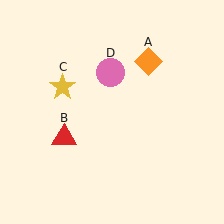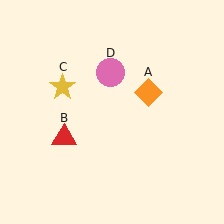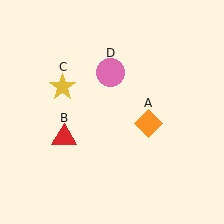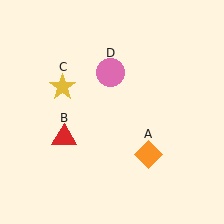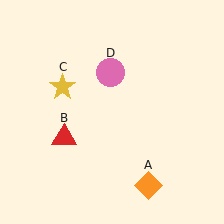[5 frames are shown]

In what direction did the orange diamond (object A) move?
The orange diamond (object A) moved down.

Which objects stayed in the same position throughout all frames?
Red triangle (object B) and yellow star (object C) and pink circle (object D) remained stationary.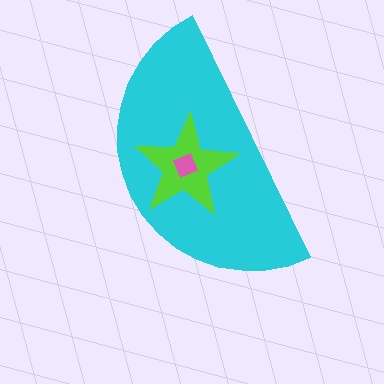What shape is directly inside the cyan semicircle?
The lime star.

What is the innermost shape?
The pink diamond.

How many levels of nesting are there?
3.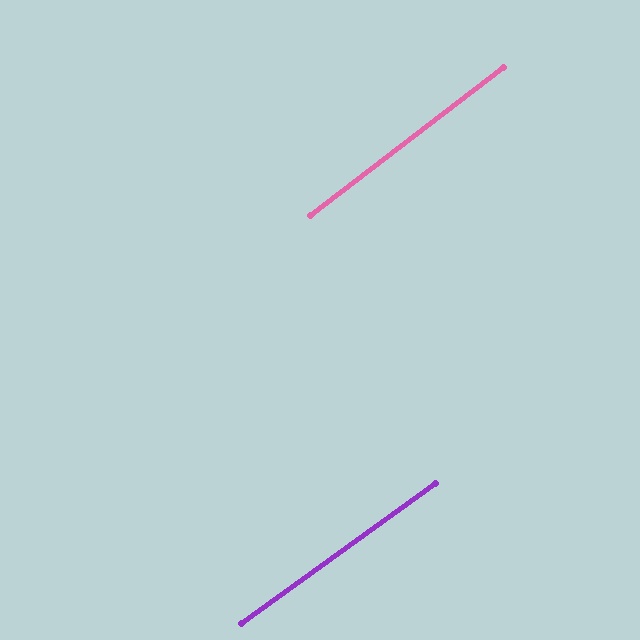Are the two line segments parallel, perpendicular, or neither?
Parallel — their directions differ by only 1.6°.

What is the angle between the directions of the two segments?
Approximately 2 degrees.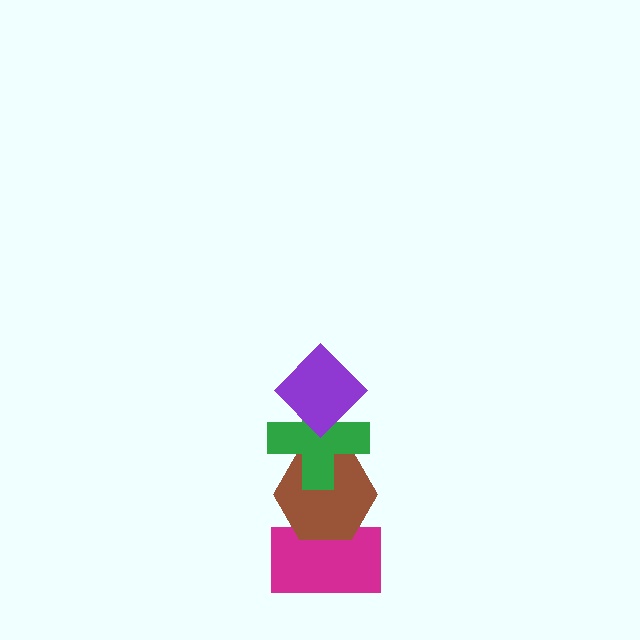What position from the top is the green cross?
The green cross is 2nd from the top.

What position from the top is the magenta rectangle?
The magenta rectangle is 4th from the top.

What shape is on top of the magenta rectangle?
The brown hexagon is on top of the magenta rectangle.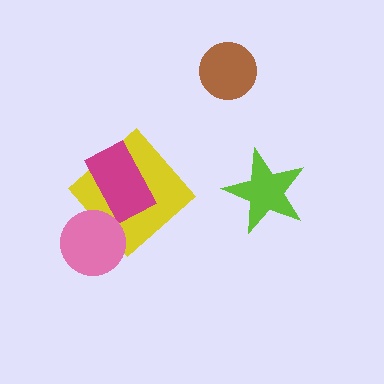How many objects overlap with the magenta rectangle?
1 object overlaps with the magenta rectangle.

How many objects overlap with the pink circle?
1 object overlaps with the pink circle.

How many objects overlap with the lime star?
0 objects overlap with the lime star.